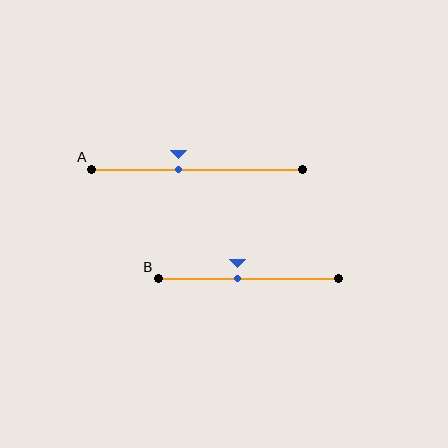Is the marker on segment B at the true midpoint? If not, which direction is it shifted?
No, the marker on segment B is shifted to the left by about 6% of the segment length.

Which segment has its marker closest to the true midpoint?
Segment B has its marker closest to the true midpoint.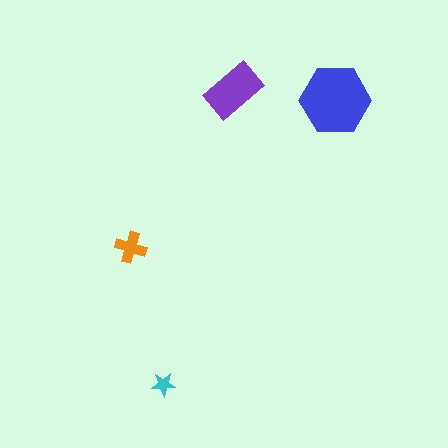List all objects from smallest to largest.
The cyan star, the orange cross, the purple rectangle, the blue hexagon.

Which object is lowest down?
The cyan star is bottommost.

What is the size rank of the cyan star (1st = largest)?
4th.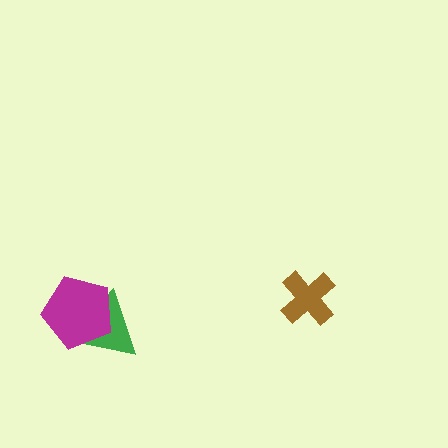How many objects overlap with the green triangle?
1 object overlaps with the green triangle.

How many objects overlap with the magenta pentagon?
1 object overlaps with the magenta pentagon.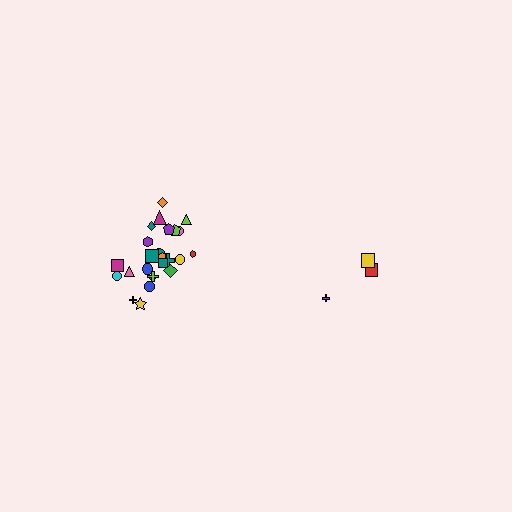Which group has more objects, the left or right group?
The left group.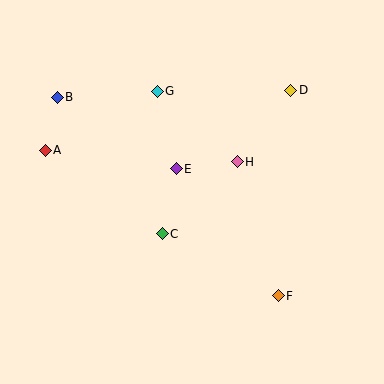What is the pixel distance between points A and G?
The distance between A and G is 127 pixels.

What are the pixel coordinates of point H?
Point H is at (237, 162).